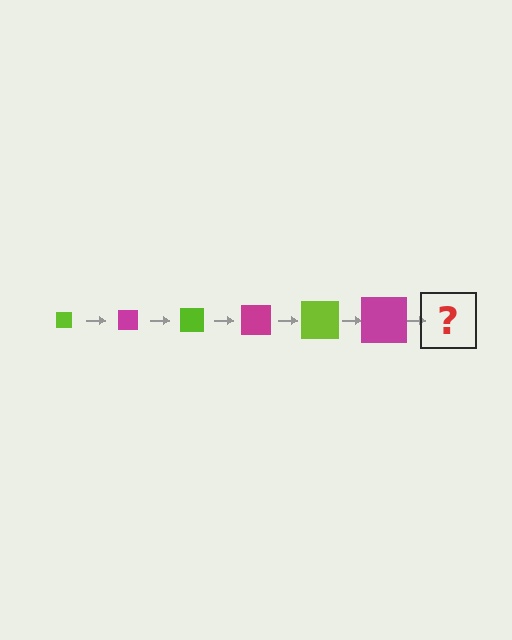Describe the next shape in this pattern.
It should be a lime square, larger than the previous one.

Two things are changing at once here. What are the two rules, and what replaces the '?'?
The two rules are that the square grows larger each step and the color cycles through lime and magenta. The '?' should be a lime square, larger than the previous one.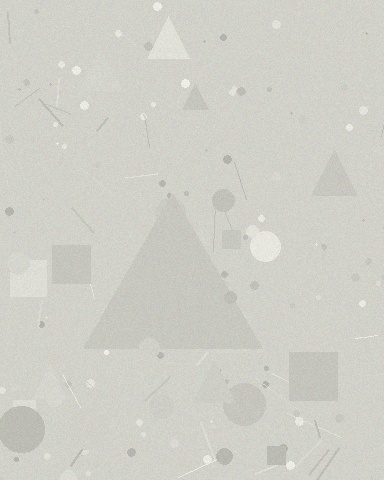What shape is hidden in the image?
A triangle is hidden in the image.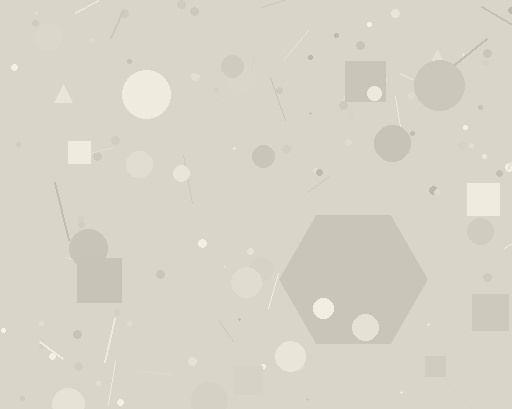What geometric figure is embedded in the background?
A hexagon is embedded in the background.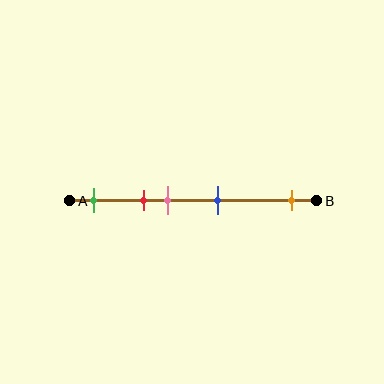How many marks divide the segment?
There are 5 marks dividing the segment.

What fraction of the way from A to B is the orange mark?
The orange mark is approximately 90% (0.9) of the way from A to B.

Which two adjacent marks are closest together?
The red and pink marks are the closest adjacent pair.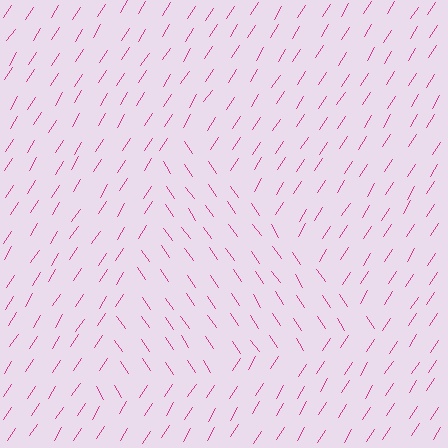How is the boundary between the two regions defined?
The boundary is defined purely by a change in line orientation (approximately 66 degrees difference). All lines are the same color and thickness.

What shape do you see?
I see a triangle.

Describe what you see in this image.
The image is filled with small magenta line segments. A triangle region in the image has lines oriented differently from the surrounding lines, creating a visible texture boundary.